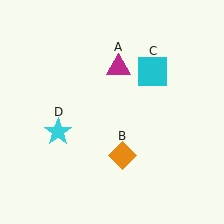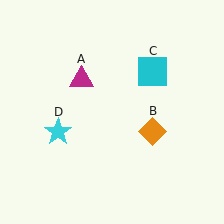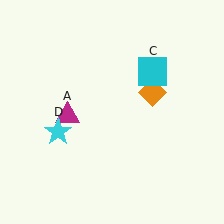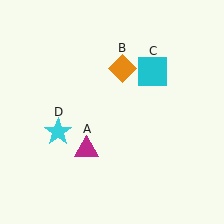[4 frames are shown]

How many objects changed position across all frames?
2 objects changed position: magenta triangle (object A), orange diamond (object B).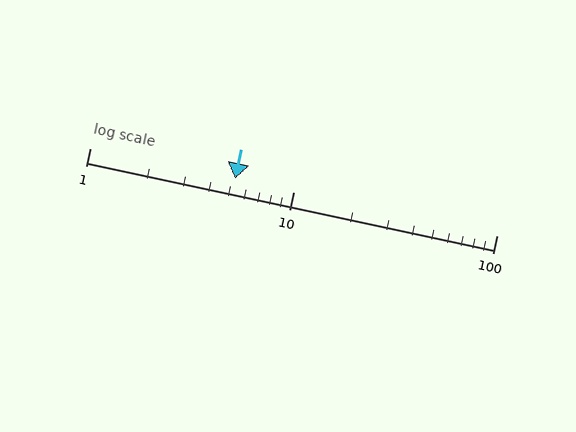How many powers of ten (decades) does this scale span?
The scale spans 2 decades, from 1 to 100.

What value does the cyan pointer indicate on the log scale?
The pointer indicates approximately 5.2.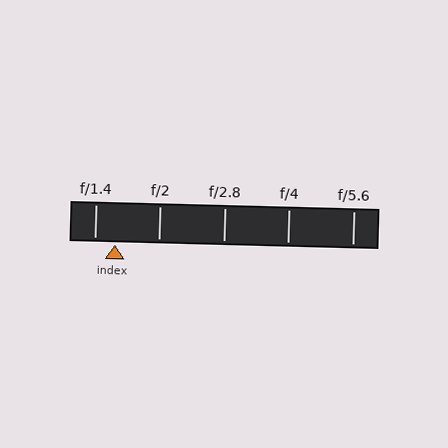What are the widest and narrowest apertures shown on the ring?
The widest aperture shown is f/1.4 and the narrowest is f/5.6.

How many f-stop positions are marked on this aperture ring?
There are 5 f-stop positions marked.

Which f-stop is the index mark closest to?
The index mark is closest to f/1.4.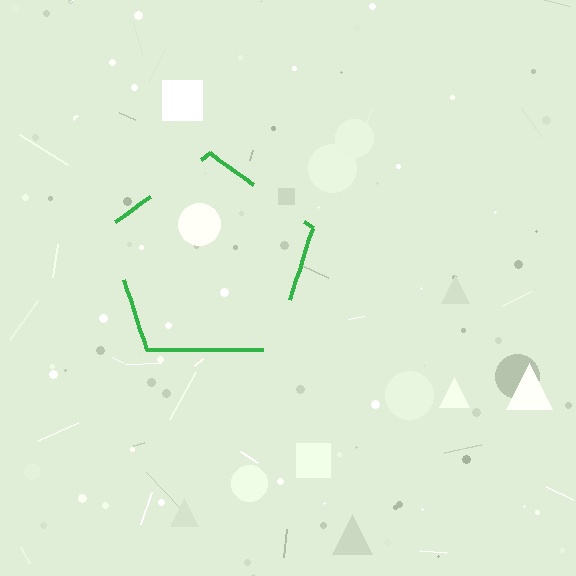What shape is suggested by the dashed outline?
The dashed outline suggests a pentagon.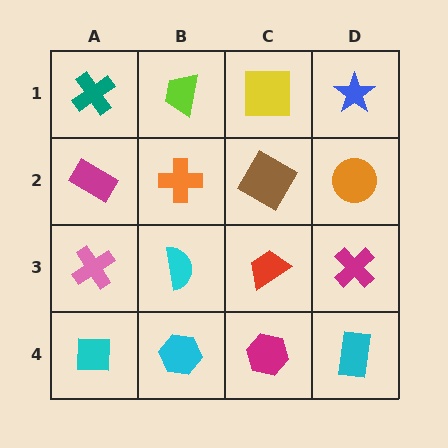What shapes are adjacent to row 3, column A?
A magenta rectangle (row 2, column A), a cyan square (row 4, column A), a cyan semicircle (row 3, column B).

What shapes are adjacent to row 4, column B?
A cyan semicircle (row 3, column B), a cyan square (row 4, column A), a magenta hexagon (row 4, column C).